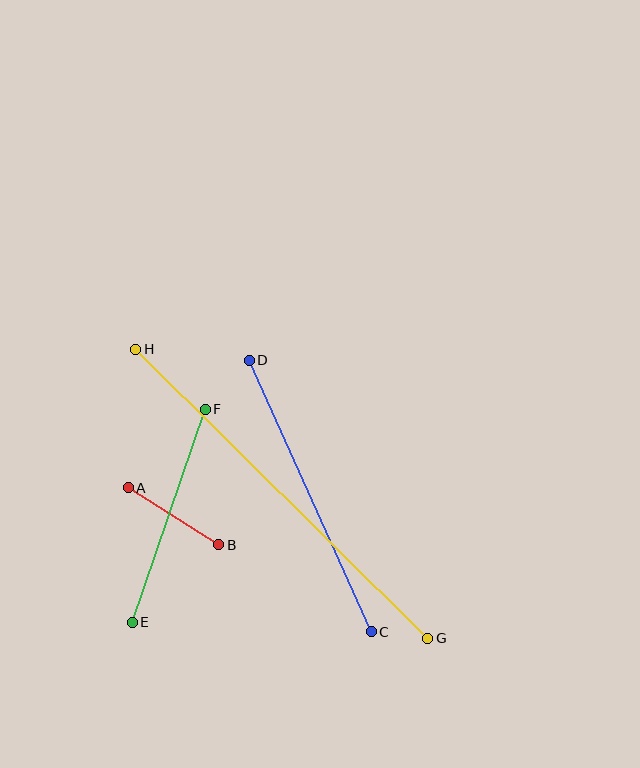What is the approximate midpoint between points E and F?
The midpoint is at approximately (169, 516) pixels.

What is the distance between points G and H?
The distance is approximately 411 pixels.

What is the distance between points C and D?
The distance is approximately 297 pixels.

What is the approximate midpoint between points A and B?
The midpoint is at approximately (173, 516) pixels.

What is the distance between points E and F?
The distance is approximately 225 pixels.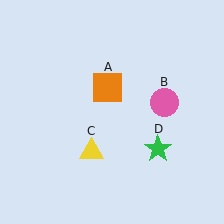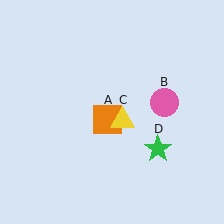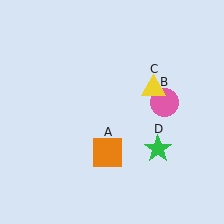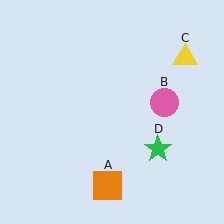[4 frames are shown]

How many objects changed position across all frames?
2 objects changed position: orange square (object A), yellow triangle (object C).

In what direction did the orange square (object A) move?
The orange square (object A) moved down.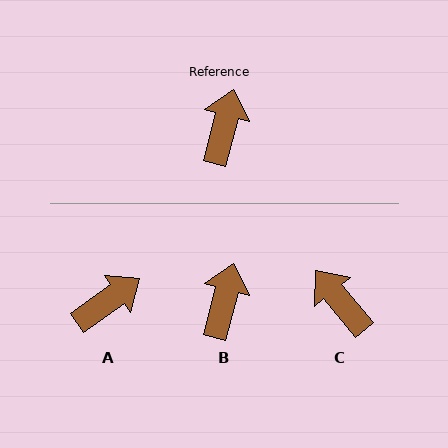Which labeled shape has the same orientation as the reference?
B.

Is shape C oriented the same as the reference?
No, it is off by about 54 degrees.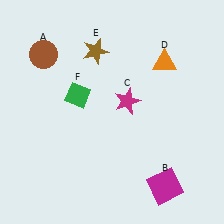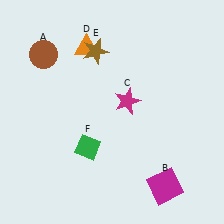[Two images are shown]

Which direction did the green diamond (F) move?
The green diamond (F) moved down.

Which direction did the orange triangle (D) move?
The orange triangle (D) moved left.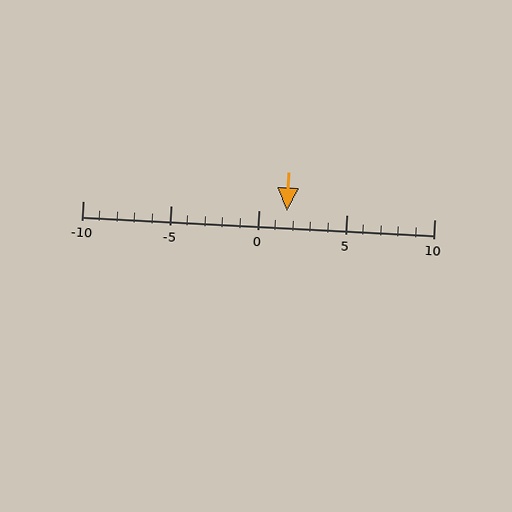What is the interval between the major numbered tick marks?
The major tick marks are spaced 5 units apart.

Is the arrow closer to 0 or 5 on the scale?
The arrow is closer to 0.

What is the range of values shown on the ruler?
The ruler shows values from -10 to 10.